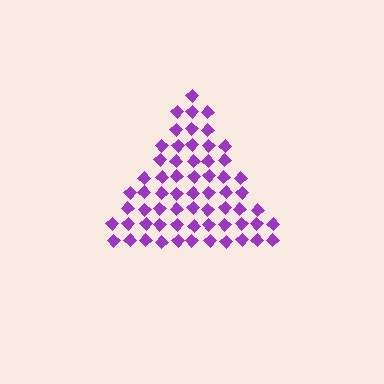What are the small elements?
The small elements are diamonds.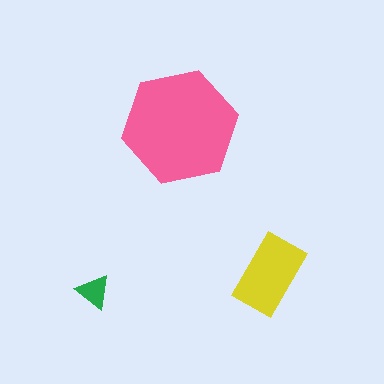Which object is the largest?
The pink hexagon.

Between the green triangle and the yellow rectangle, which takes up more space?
The yellow rectangle.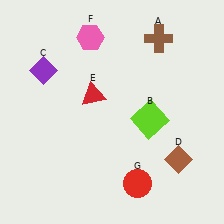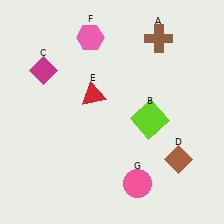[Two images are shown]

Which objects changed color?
C changed from purple to magenta. G changed from red to pink.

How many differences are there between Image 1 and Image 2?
There are 2 differences between the two images.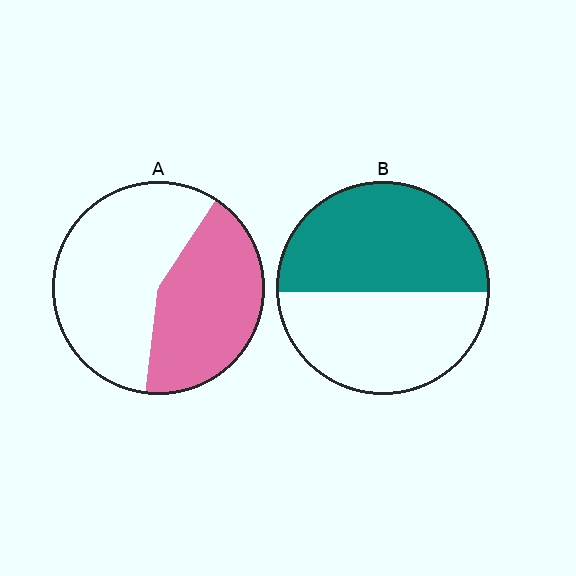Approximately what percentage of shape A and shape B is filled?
A is approximately 45% and B is approximately 50%.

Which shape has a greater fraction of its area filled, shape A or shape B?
Shape B.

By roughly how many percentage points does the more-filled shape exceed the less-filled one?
By roughly 10 percentage points (B over A).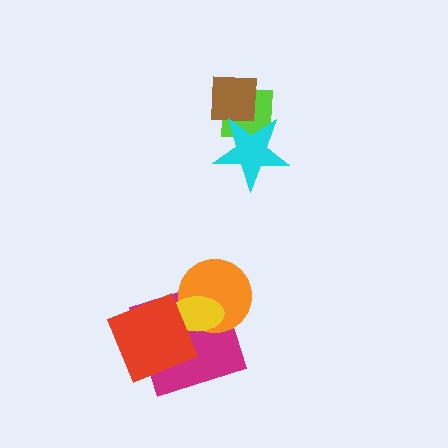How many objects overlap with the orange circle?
3 objects overlap with the orange circle.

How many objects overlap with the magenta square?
3 objects overlap with the magenta square.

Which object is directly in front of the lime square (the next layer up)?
The brown square is directly in front of the lime square.